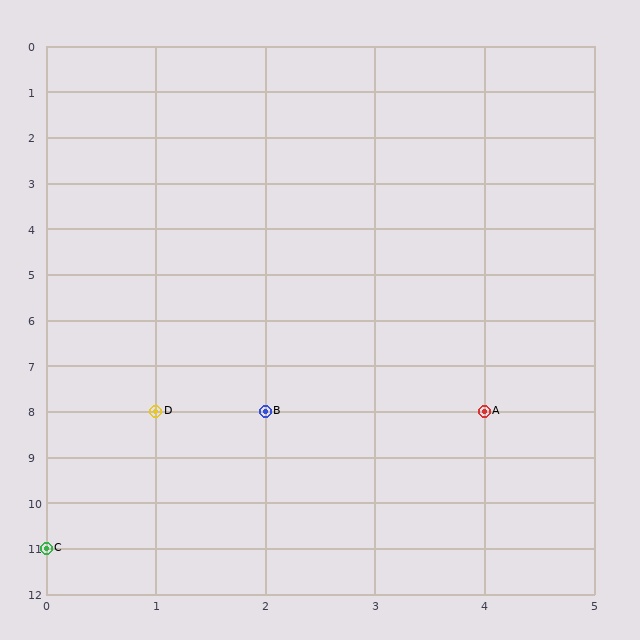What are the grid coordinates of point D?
Point D is at grid coordinates (1, 8).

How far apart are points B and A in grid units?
Points B and A are 2 columns apart.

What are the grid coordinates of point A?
Point A is at grid coordinates (4, 8).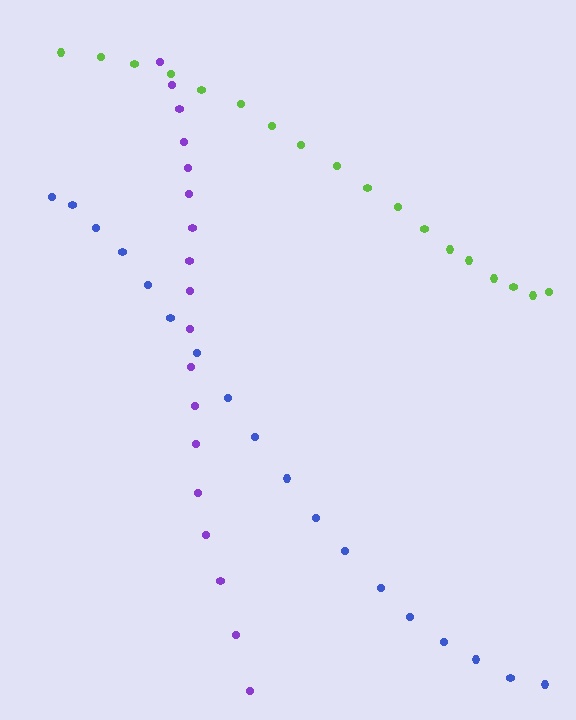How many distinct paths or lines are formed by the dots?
There are 3 distinct paths.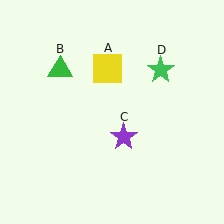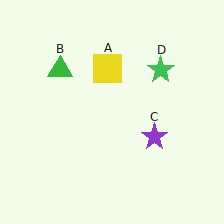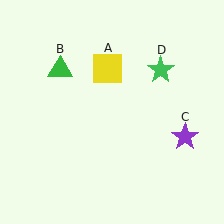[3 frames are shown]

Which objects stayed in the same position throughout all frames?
Yellow square (object A) and green triangle (object B) and green star (object D) remained stationary.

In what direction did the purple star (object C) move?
The purple star (object C) moved right.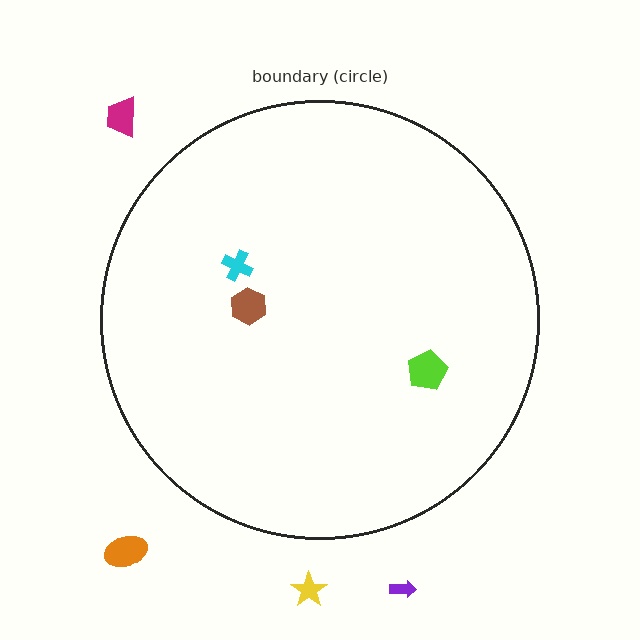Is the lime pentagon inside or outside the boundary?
Inside.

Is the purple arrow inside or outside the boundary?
Outside.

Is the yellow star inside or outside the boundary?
Outside.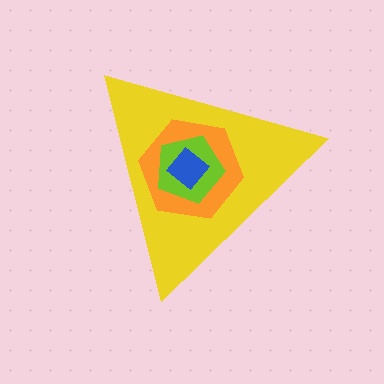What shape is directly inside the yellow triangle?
The orange hexagon.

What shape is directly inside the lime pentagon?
The blue diamond.